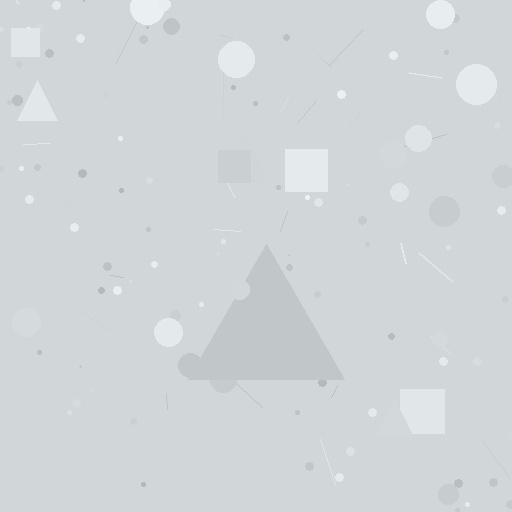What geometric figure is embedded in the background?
A triangle is embedded in the background.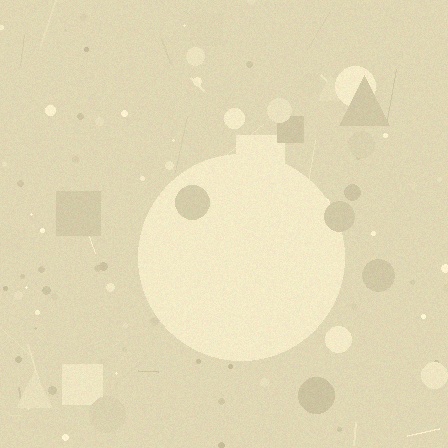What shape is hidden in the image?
A circle is hidden in the image.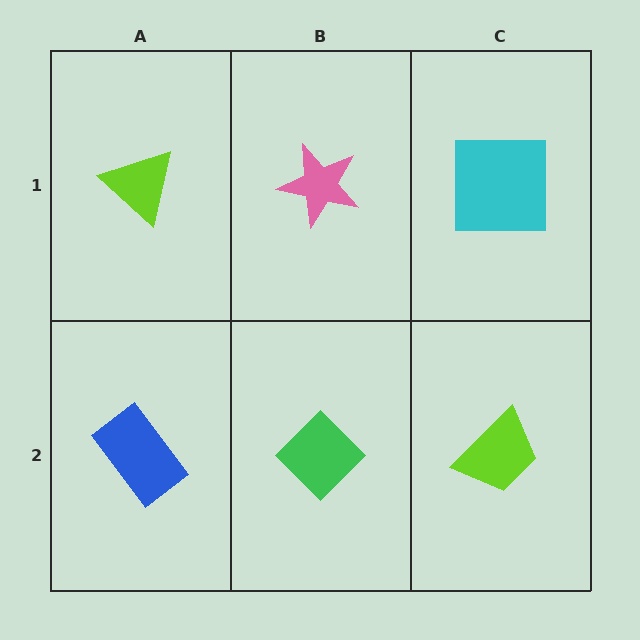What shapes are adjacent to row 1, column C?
A lime trapezoid (row 2, column C), a pink star (row 1, column B).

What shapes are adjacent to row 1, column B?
A green diamond (row 2, column B), a lime triangle (row 1, column A), a cyan square (row 1, column C).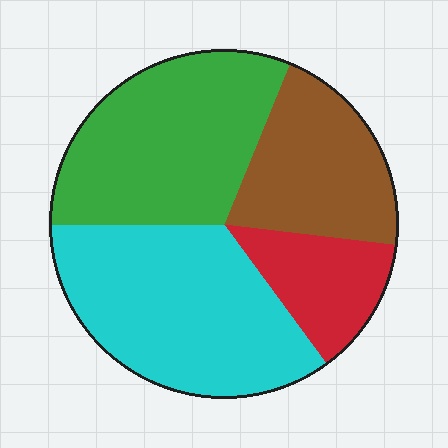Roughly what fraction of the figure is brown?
Brown covers around 20% of the figure.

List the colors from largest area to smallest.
From largest to smallest: cyan, green, brown, red.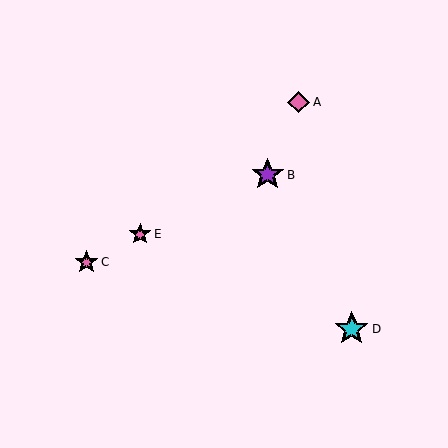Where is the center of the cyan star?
The center of the cyan star is at (352, 329).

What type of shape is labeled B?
Shape B is a purple star.